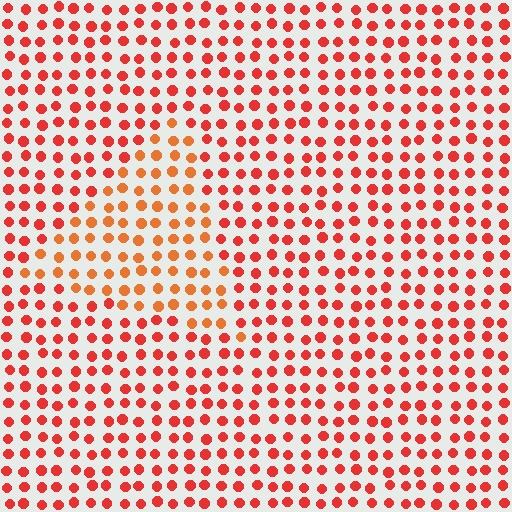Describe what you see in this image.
The image is filled with small red elements in a uniform arrangement. A triangle-shaped region is visible where the elements are tinted to a slightly different hue, forming a subtle color boundary.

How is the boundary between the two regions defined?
The boundary is defined purely by a slight shift in hue (about 23 degrees). Spacing, size, and orientation are identical on both sides.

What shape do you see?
I see a triangle.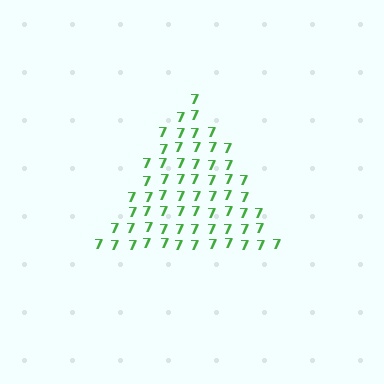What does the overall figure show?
The overall figure shows a triangle.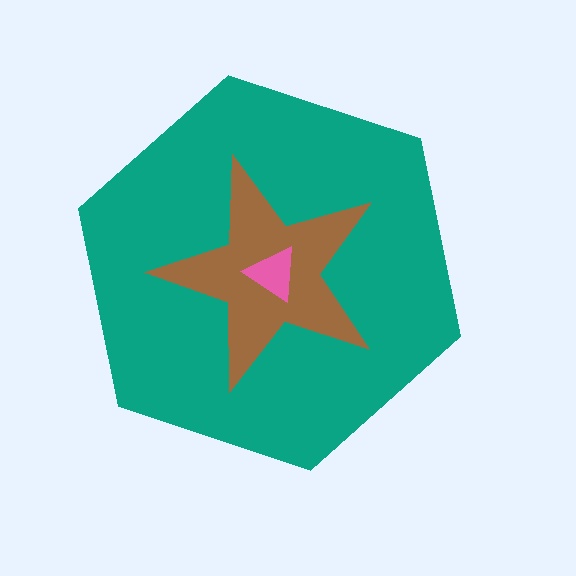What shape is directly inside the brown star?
The pink triangle.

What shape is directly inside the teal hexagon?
The brown star.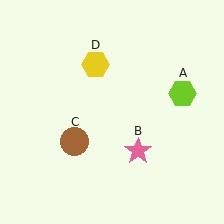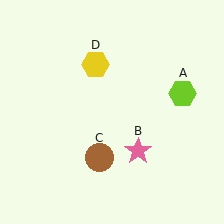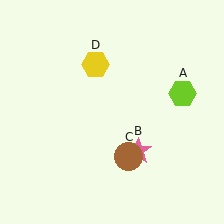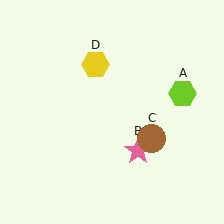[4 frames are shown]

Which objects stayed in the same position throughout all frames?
Lime hexagon (object A) and pink star (object B) and yellow hexagon (object D) remained stationary.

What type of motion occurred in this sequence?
The brown circle (object C) rotated counterclockwise around the center of the scene.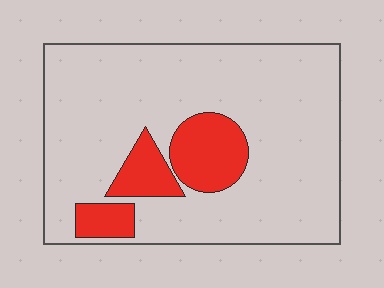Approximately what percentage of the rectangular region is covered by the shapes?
Approximately 15%.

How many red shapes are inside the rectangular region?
3.